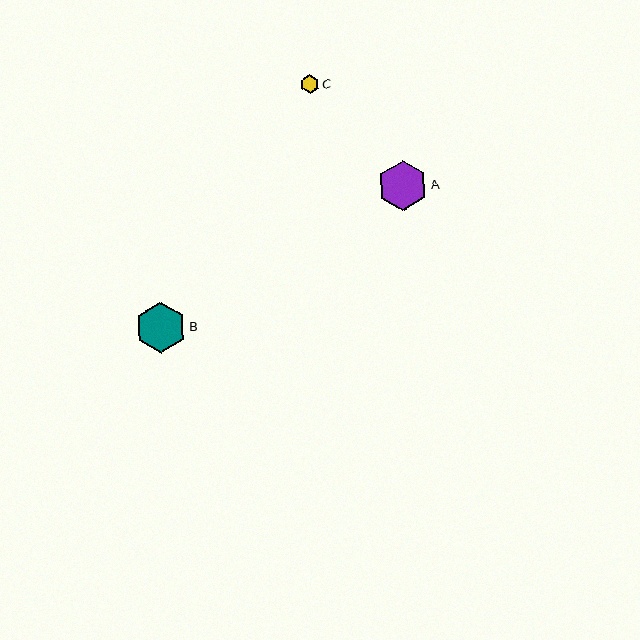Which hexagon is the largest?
Hexagon B is the largest with a size of approximately 51 pixels.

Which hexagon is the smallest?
Hexagon C is the smallest with a size of approximately 18 pixels.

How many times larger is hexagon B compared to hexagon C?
Hexagon B is approximately 2.8 times the size of hexagon C.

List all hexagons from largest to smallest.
From largest to smallest: B, A, C.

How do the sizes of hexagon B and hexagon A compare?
Hexagon B and hexagon A are approximately the same size.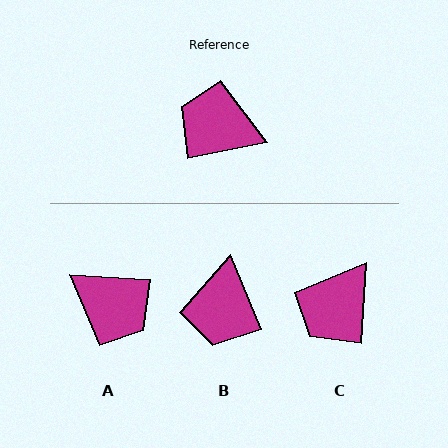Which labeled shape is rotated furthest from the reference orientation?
A, about 165 degrees away.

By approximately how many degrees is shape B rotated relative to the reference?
Approximately 101 degrees counter-clockwise.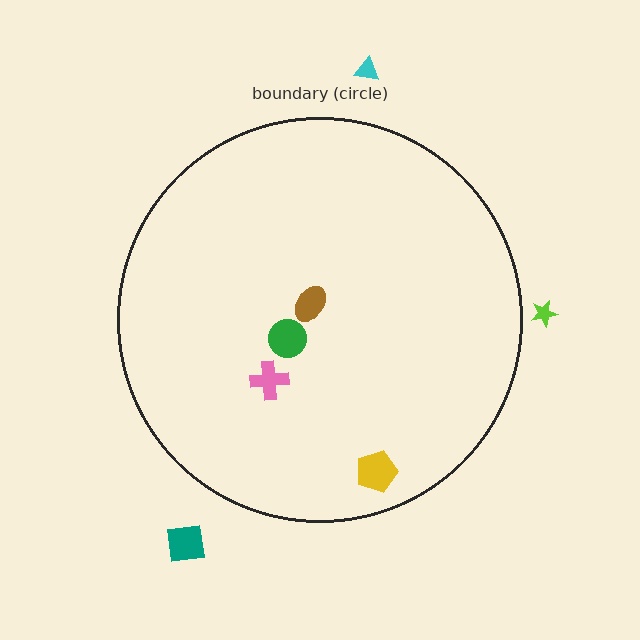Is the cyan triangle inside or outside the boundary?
Outside.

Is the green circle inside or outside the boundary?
Inside.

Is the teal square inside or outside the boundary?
Outside.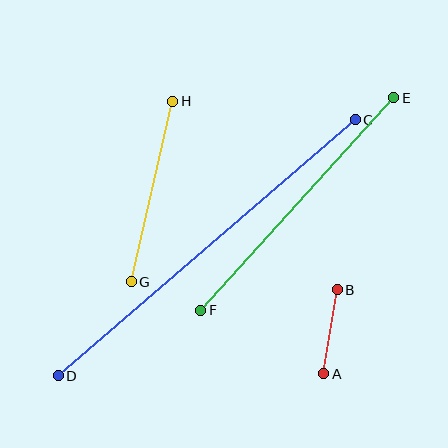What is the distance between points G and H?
The distance is approximately 185 pixels.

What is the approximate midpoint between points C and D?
The midpoint is at approximately (207, 248) pixels.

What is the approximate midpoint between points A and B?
The midpoint is at approximately (331, 332) pixels.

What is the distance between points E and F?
The distance is approximately 287 pixels.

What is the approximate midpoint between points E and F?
The midpoint is at approximately (297, 204) pixels.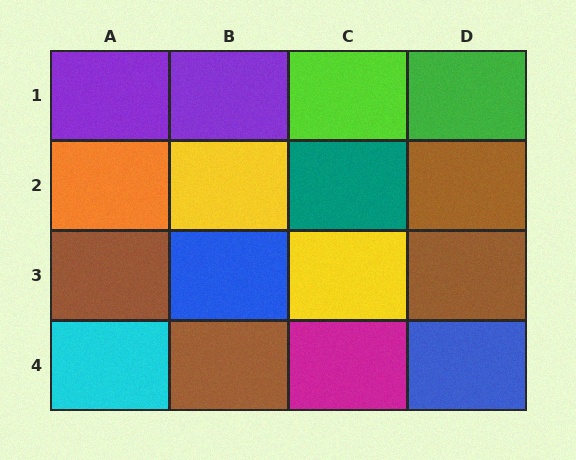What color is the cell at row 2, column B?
Yellow.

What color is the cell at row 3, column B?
Blue.